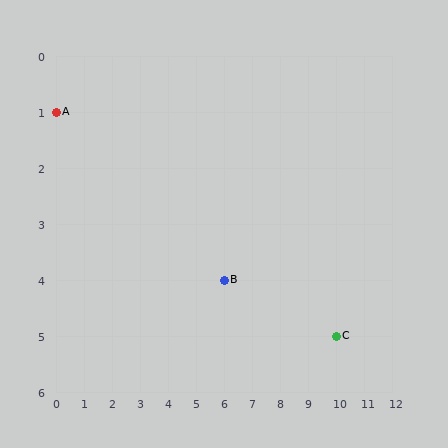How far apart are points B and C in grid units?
Points B and C are 4 columns and 1 row apart (about 4.1 grid units diagonally).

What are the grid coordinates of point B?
Point B is at grid coordinates (6, 4).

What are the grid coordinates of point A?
Point A is at grid coordinates (0, 1).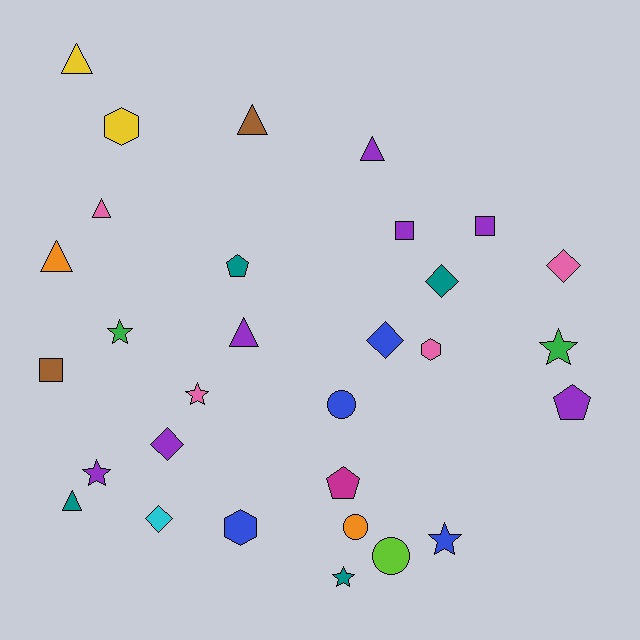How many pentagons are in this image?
There are 3 pentagons.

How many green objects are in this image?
There are 2 green objects.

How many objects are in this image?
There are 30 objects.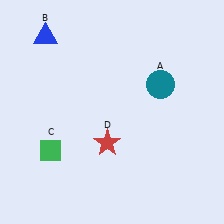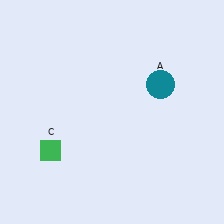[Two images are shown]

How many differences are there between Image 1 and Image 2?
There are 2 differences between the two images.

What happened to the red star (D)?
The red star (D) was removed in Image 2. It was in the bottom-left area of Image 1.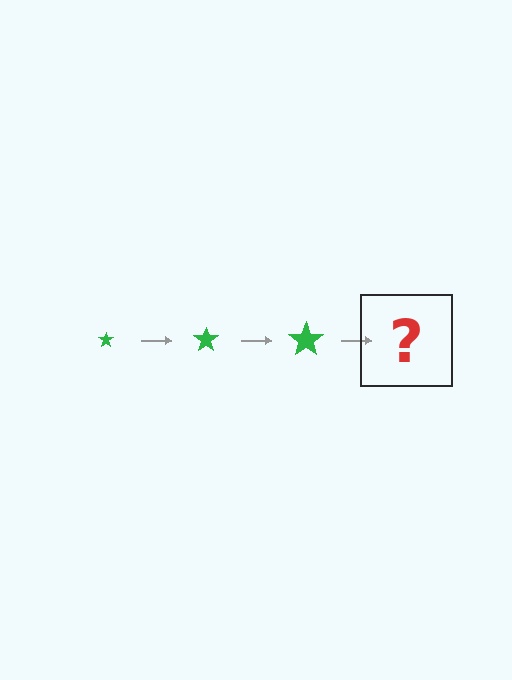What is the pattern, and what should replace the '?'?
The pattern is that the star gets progressively larger each step. The '?' should be a green star, larger than the previous one.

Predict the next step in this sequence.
The next step is a green star, larger than the previous one.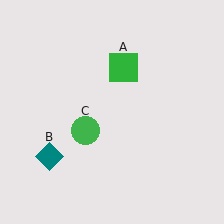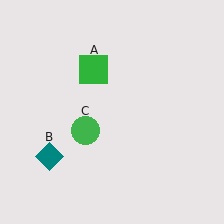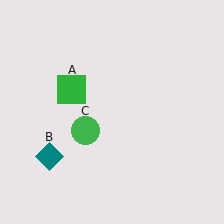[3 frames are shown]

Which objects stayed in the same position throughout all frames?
Teal diamond (object B) and green circle (object C) remained stationary.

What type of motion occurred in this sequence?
The green square (object A) rotated counterclockwise around the center of the scene.